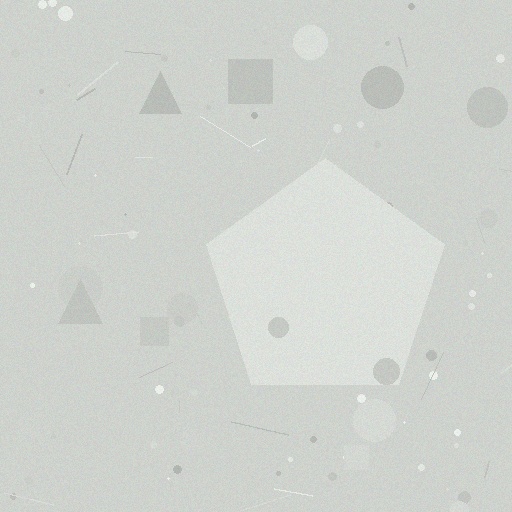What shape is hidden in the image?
A pentagon is hidden in the image.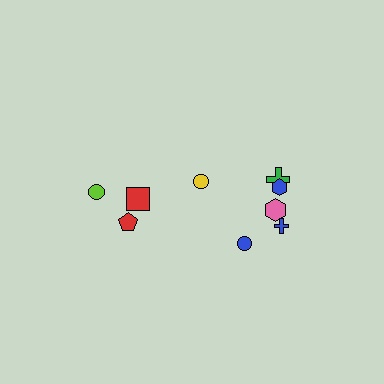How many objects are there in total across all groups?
There are 9 objects.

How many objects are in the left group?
There are 3 objects.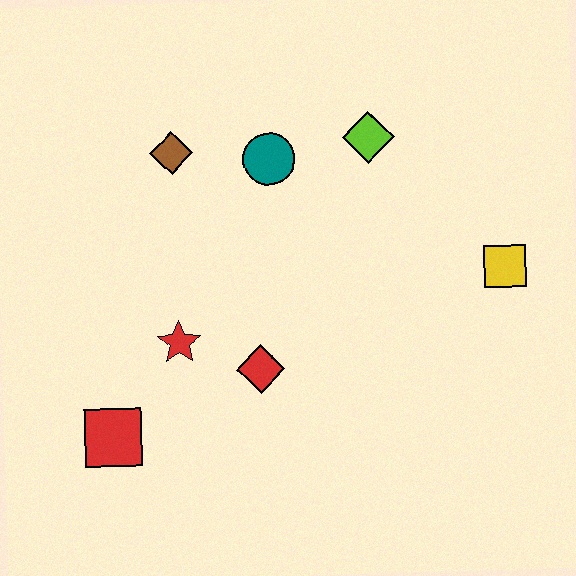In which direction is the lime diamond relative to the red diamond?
The lime diamond is above the red diamond.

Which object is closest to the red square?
The red star is closest to the red square.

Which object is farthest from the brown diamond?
The yellow square is farthest from the brown diamond.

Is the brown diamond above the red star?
Yes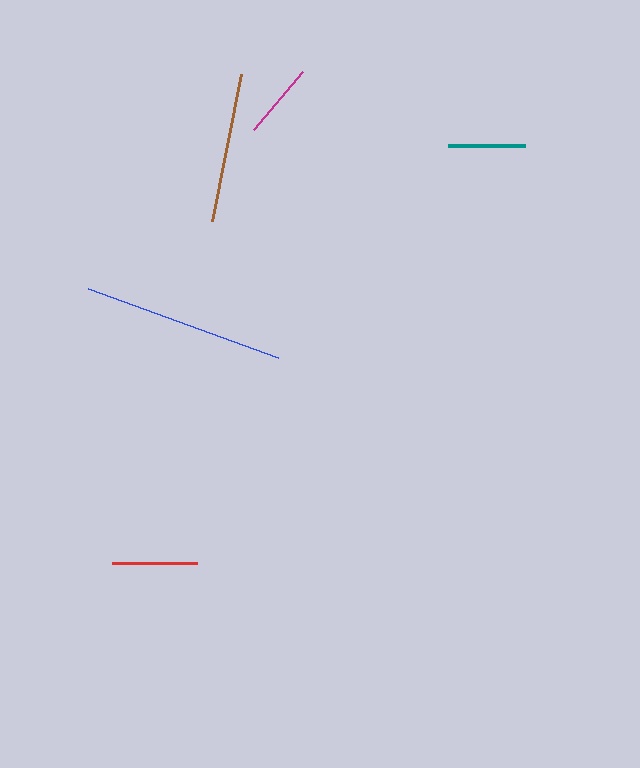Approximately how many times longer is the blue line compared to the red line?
The blue line is approximately 2.4 times the length of the red line.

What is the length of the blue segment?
The blue segment is approximately 202 pixels long.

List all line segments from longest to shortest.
From longest to shortest: blue, brown, red, teal, magenta.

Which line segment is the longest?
The blue line is the longest at approximately 202 pixels.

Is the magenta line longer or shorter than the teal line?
The teal line is longer than the magenta line.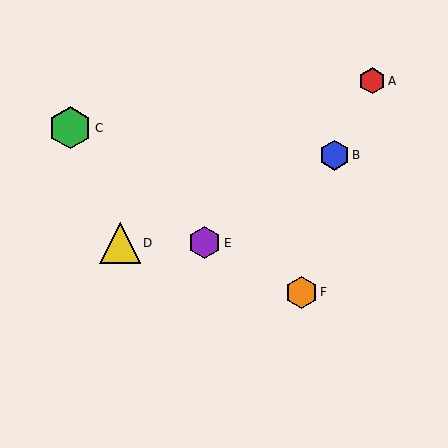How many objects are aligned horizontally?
2 objects (D, E) are aligned horizontally.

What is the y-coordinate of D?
Object D is at y≈243.